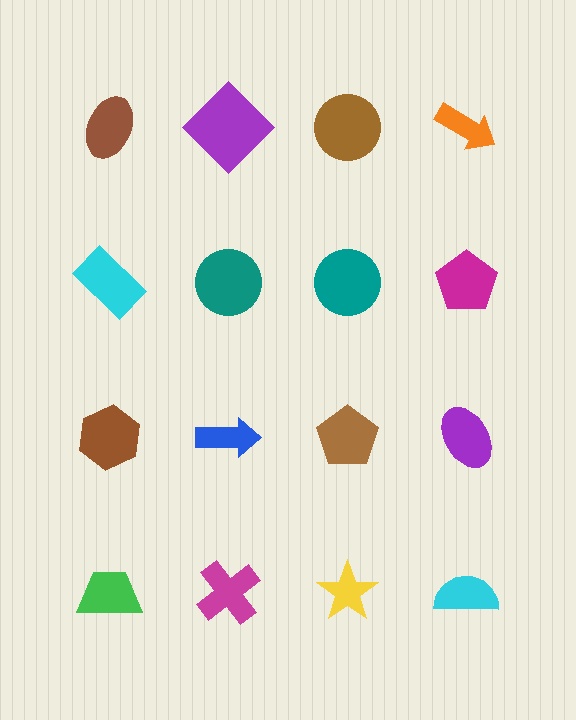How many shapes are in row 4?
4 shapes.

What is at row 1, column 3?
A brown circle.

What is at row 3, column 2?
A blue arrow.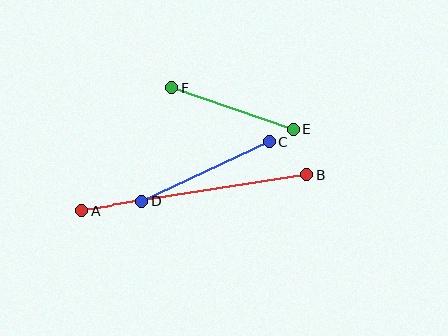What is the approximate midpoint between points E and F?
The midpoint is at approximately (232, 108) pixels.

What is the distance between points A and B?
The distance is approximately 228 pixels.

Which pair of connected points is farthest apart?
Points A and B are farthest apart.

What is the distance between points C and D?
The distance is approximately 141 pixels.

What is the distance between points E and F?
The distance is approximately 129 pixels.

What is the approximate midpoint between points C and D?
The midpoint is at approximately (206, 172) pixels.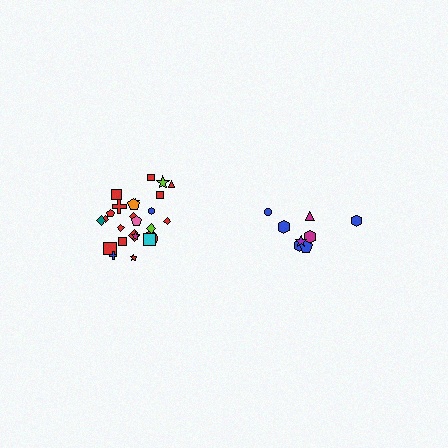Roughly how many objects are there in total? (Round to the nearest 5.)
Roughly 35 objects in total.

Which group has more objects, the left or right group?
The left group.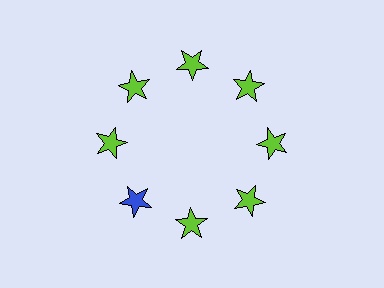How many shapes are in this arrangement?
There are 8 shapes arranged in a ring pattern.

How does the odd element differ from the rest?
It has a different color: blue instead of lime.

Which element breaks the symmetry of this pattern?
The blue star at roughly the 8 o'clock position breaks the symmetry. All other shapes are lime stars.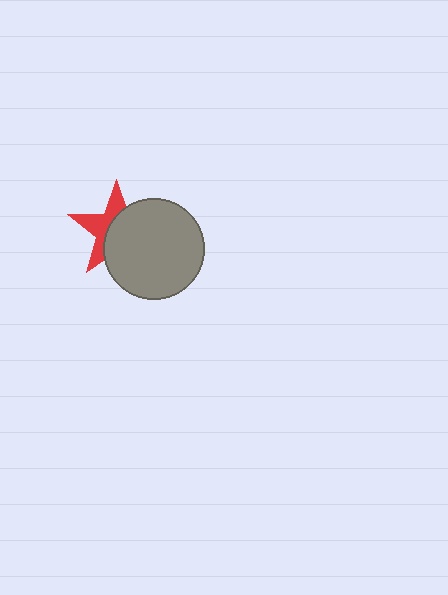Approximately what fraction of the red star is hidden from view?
Roughly 57% of the red star is hidden behind the gray circle.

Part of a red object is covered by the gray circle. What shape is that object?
It is a star.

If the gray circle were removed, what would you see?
You would see the complete red star.